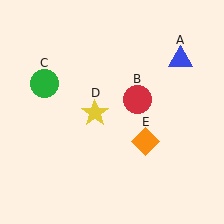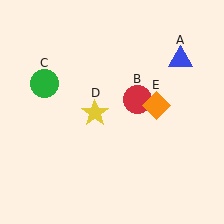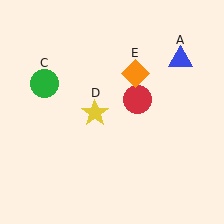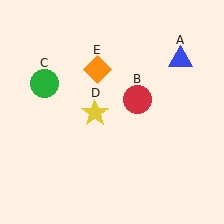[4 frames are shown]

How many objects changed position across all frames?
1 object changed position: orange diamond (object E).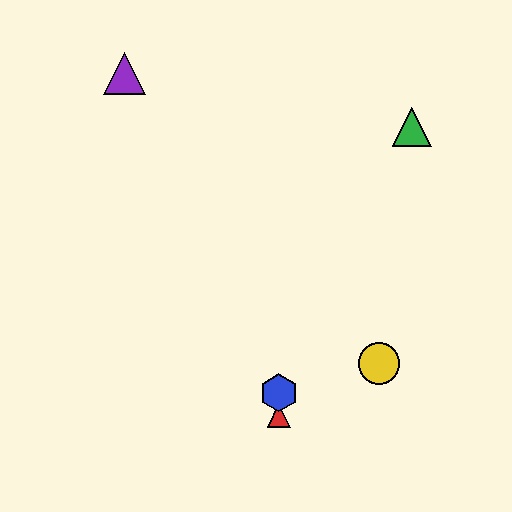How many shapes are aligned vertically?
2 shapes (the red triangle, the blue hexagon) are aligned vertically.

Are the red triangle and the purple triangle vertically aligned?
No, the red triangle is at x≈279 and the purple triangle is at x≈125.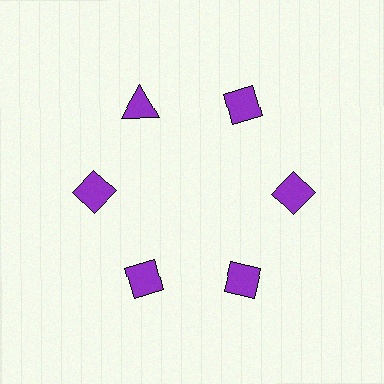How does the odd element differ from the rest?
It has a different shape: triangle instead of diamond.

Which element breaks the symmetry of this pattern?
The purple triangle at roughly the 11 o'clock position breaks the symmetry. All other shapes are purple diamonds.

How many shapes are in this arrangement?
There are 6 shapes arranged in a ring pattern.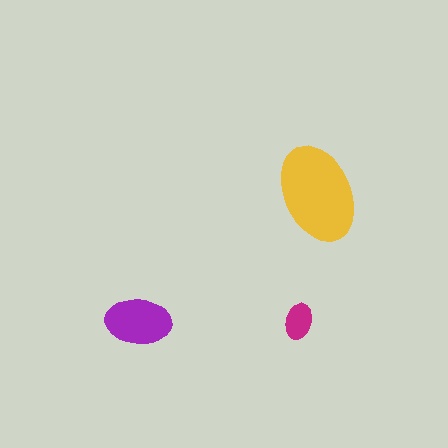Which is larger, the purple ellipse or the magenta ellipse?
The purple one.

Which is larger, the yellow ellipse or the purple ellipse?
The yellow one.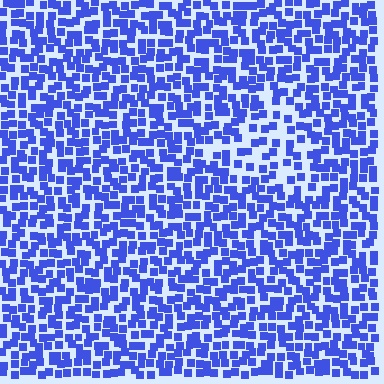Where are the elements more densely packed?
The elements are more densely packed outside the triangle boundary.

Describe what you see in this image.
The image contains small blue elements arranged at two different densities. A triangle-shaped region is visible where the elements are less densely packed than the surrounding area.